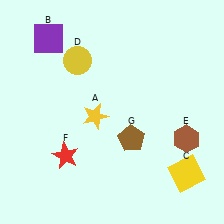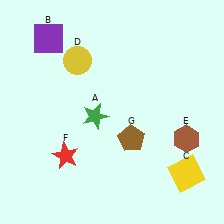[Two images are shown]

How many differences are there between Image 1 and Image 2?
There is 1 difference between the two images.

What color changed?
The star (A) changed from yellow in Image 1 to green in Image 2.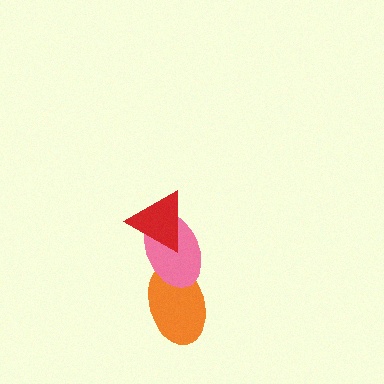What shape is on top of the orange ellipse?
The pink ellipse is on top of the orange ellipse.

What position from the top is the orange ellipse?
The orange ellipse is 3rd from the top.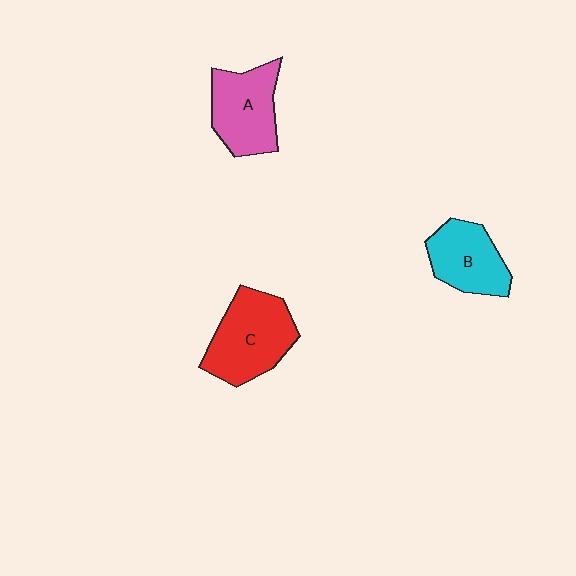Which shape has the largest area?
Shape C (red).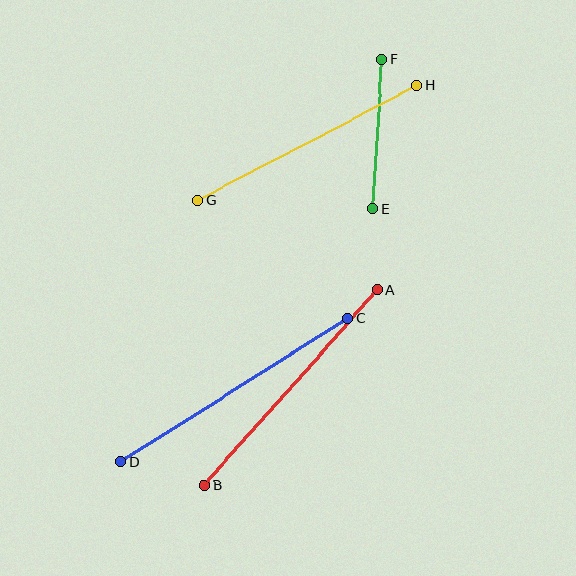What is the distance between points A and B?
The distance is approximately 261 pixels.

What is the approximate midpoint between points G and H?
The midpoint is at approximately (308, 143) pixels.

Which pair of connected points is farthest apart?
Points C and D are farthest apart.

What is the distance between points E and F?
The distance is approximately 150 pixels.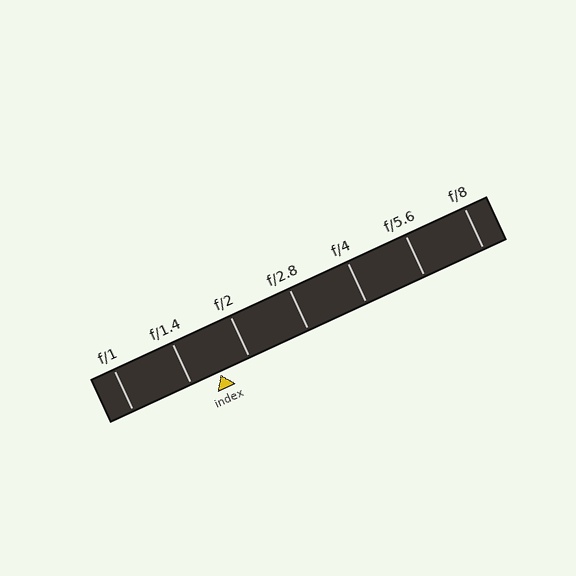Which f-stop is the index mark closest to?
The index mark is closest to f/1.4.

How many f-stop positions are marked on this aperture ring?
There are 7 f-stop positions marked.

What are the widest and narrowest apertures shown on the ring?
The widest aperture shown is f/1 and the narrowest is f/8.